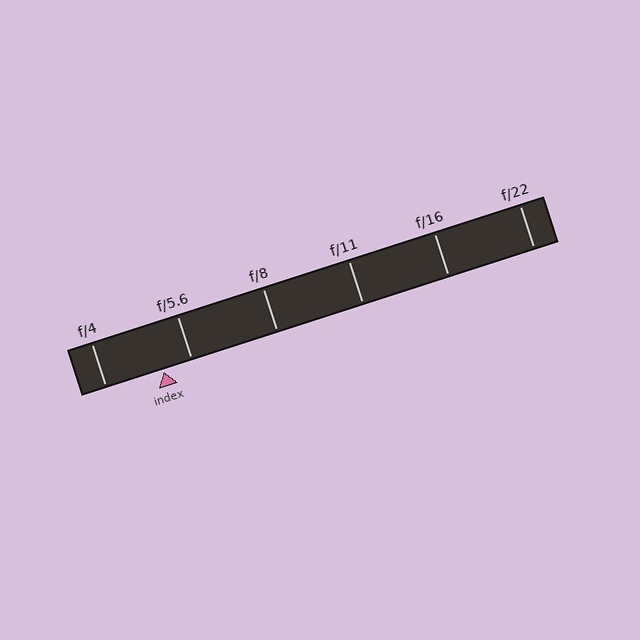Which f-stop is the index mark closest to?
The index mark is closest to f/5.6.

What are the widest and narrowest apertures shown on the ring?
The widest aperture shown is f/4 and the narrowest is f/22.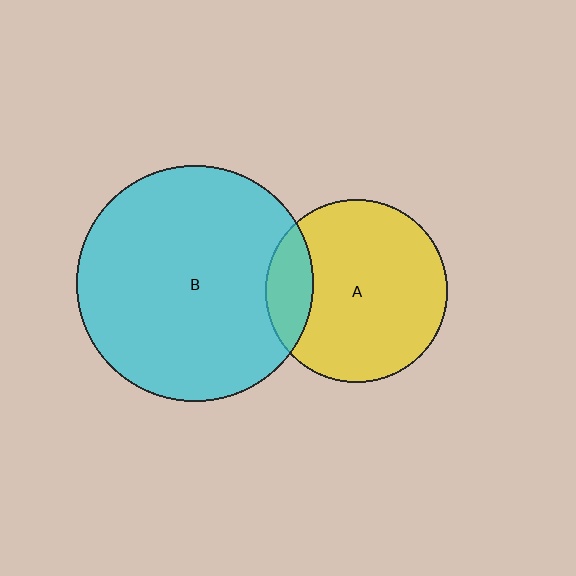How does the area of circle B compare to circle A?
Approximately 1.7 times.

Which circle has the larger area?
Circle B (cyan).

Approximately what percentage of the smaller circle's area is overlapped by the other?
Approximately 15%.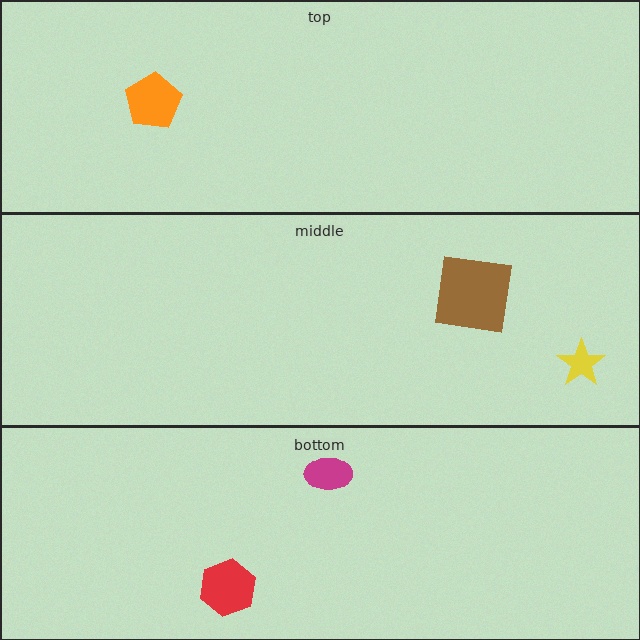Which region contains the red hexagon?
The bottom region.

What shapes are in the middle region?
The yellow star, the brown square.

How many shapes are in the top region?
1.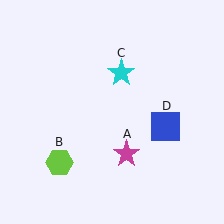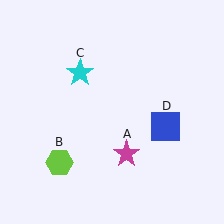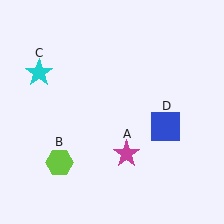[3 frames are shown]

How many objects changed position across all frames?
1 object changed position: cyan star (object C).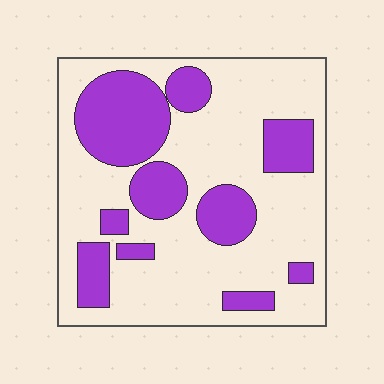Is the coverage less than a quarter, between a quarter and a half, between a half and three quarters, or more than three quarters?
Between a quarter and a half.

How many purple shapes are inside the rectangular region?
10.